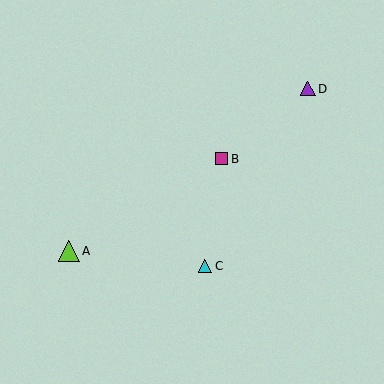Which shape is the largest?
The lime triangle (labeled A) is the largest.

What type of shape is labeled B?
Shape B is a magenta square.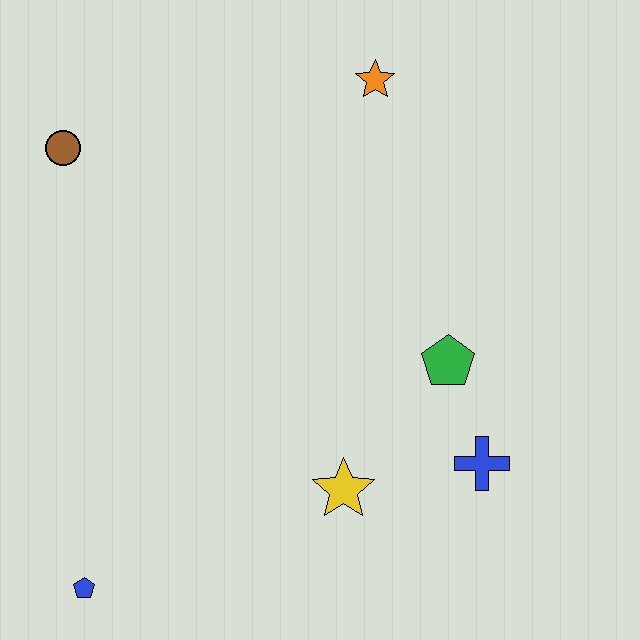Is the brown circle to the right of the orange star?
No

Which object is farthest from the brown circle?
The blue cross is farthest from the brown circle.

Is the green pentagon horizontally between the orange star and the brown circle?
No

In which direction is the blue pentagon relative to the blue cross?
The blue pentagon is to the left of the blue cross.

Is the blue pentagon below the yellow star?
Yes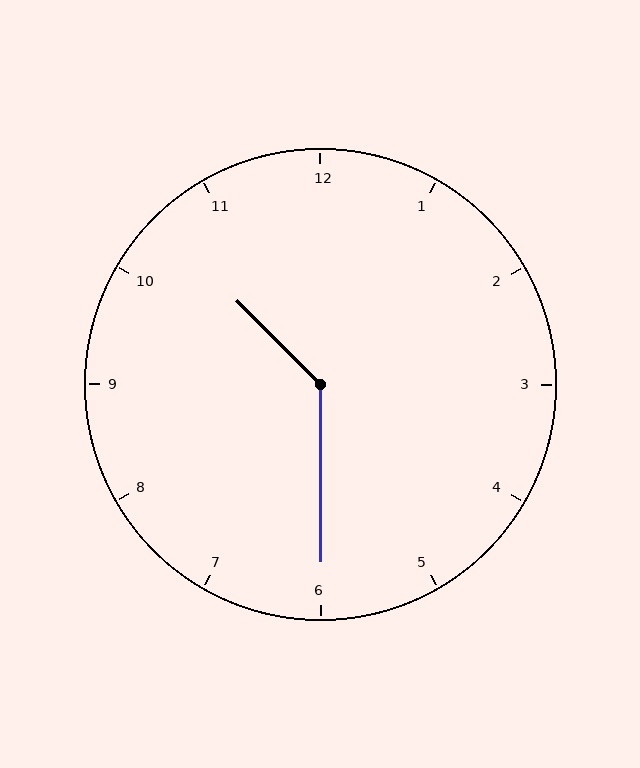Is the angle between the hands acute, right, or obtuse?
It is obtuse.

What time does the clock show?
10:30.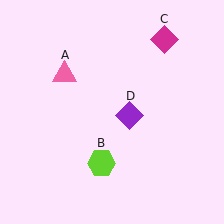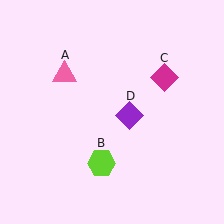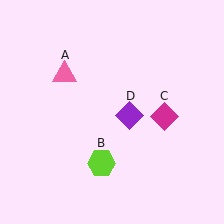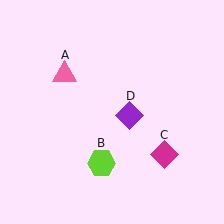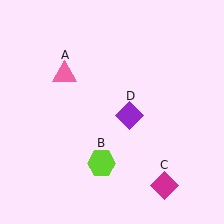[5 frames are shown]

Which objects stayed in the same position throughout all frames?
Pink triangle (object A) and lime hexagon (object B) and purple diamond (object D) remained stationary.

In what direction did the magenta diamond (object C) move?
The magenta diamond (object C) moved down.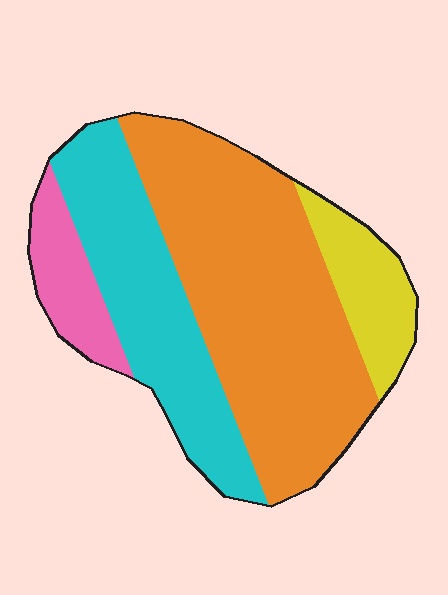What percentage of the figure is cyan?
Cyan takes up between a quarter and a half of the figure.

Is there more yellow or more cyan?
Cyan.